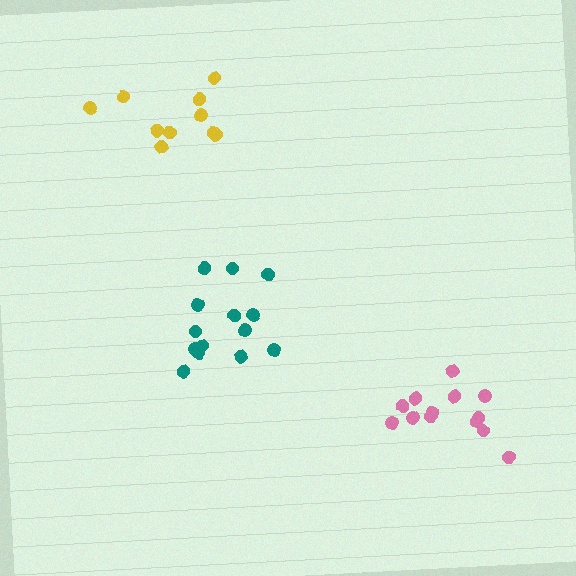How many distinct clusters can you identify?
There are 3 distinct clusters.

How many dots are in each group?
Group 1: 14 dots, Group 2: 10 dots, Group 3: 13 dots (37 total).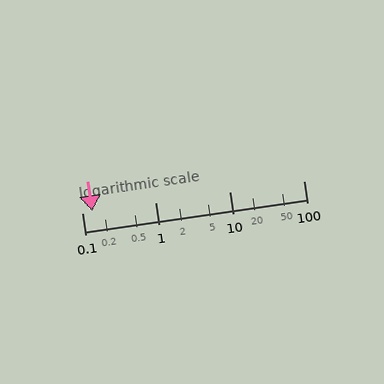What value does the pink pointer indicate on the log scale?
The pointer indicates approximately 0.14.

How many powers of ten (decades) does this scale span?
The scale spans 3 decades, from 0.1 to 100.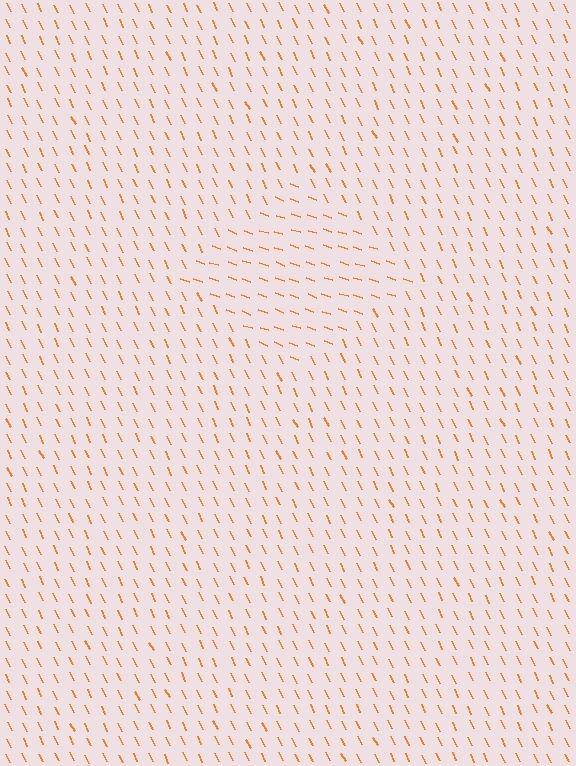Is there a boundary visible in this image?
Yes, there is a texture boundary formed by a change in line orientation.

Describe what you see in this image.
The image is filled with small orange line segments. A diamond region in the image has lines oriented differently from the surrounding lines, creating a visible texture boundary.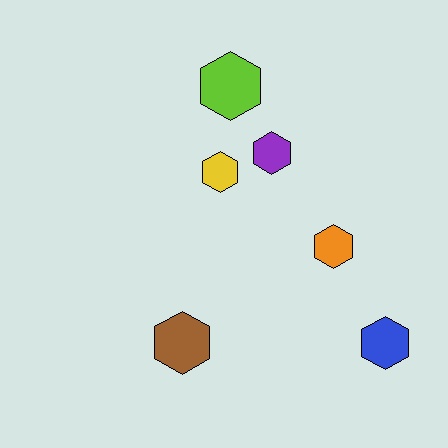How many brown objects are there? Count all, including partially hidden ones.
There is 1 brown object.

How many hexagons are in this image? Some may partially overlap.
There are 6 hexagons.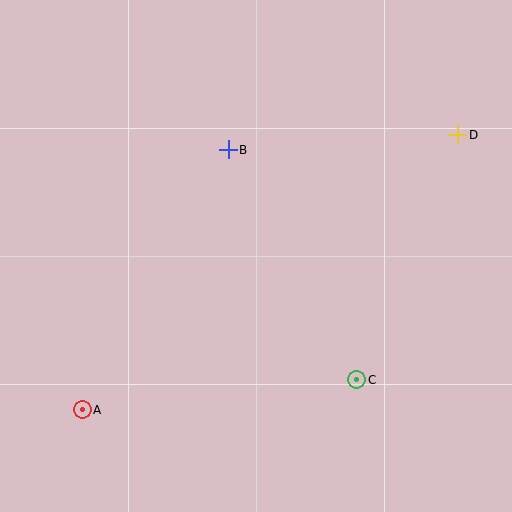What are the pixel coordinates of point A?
Point A is at (82, 410).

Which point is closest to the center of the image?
Point B at (228, 150) is closest to the center.